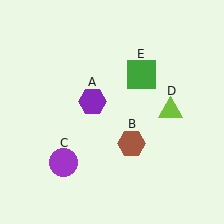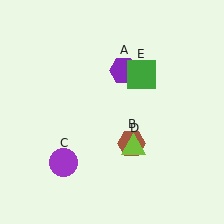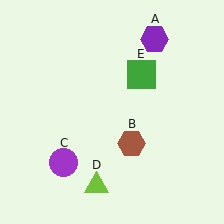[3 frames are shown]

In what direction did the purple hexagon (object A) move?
The purple hexagon (object A) moved up and to the right.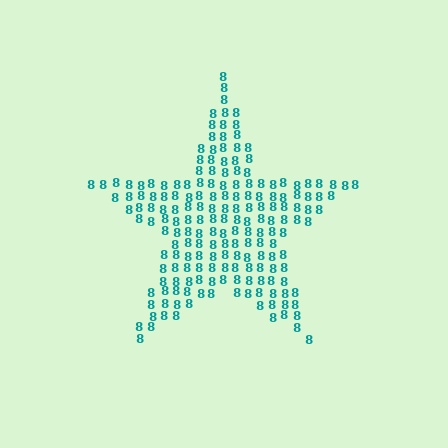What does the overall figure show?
The overall figure shows a star.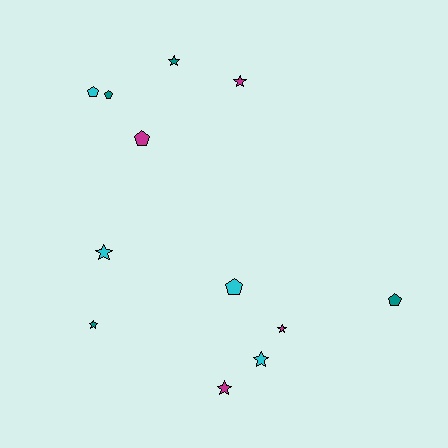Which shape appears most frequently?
Star, with 7 objects.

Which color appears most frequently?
Magenta, with 4 objects.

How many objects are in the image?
There are 12 objects.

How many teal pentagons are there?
There are 2 teal pentagons.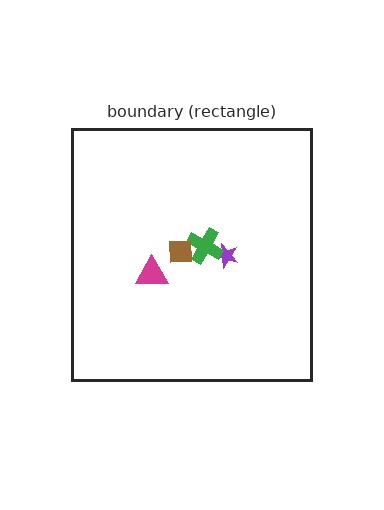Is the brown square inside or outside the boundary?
Inside.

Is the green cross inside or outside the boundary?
Inside.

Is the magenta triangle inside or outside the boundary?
Inside.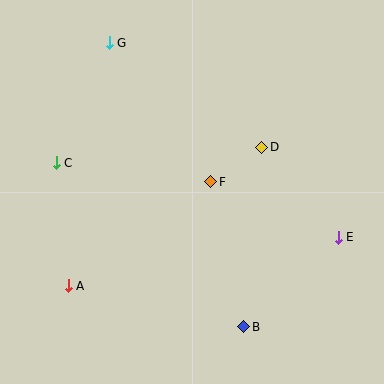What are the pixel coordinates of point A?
Point A is at (68, 286).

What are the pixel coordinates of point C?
Point C is at (56, 163).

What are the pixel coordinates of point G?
Point G is at (109, 43).